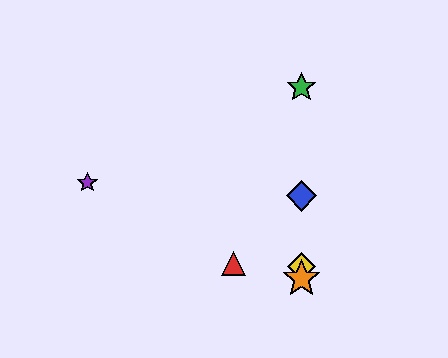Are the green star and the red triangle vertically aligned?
No, the green star is at x≈301 and the red triangle is at x≈233.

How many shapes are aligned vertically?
4 shapes (the blue diamond, the green star, the yellow diamond, the orange star) are aligned vertically.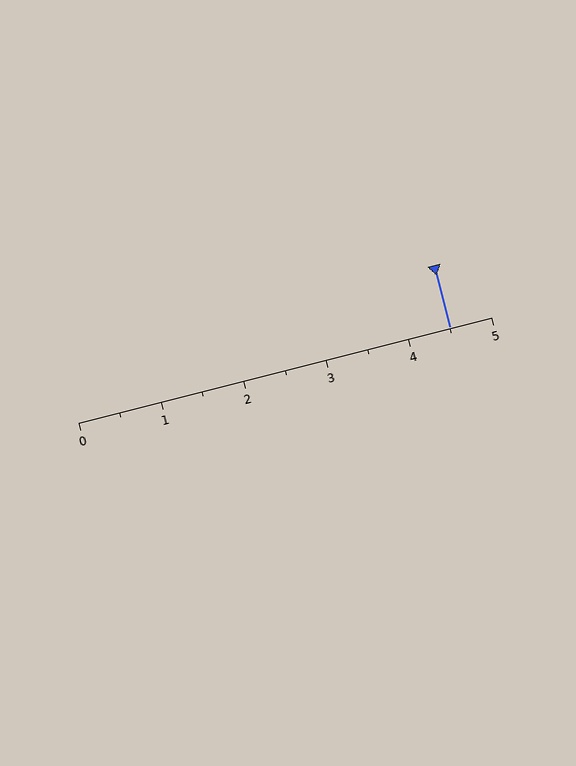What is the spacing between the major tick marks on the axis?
The major ticks are spaced 1 apart.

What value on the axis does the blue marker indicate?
The marker indicates approximately 4.5.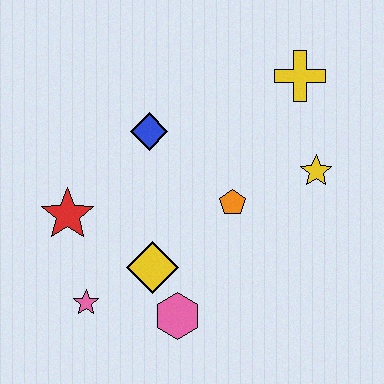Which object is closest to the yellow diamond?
The pink hexagon is closest to the yellow diamond.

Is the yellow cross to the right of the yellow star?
No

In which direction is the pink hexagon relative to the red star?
The pink hexagon is to the right of the red star.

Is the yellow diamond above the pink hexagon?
Yes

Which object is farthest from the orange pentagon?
The pink star is farthest from the orange pentagon.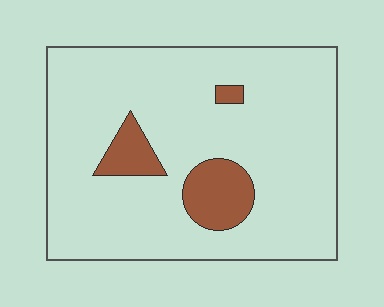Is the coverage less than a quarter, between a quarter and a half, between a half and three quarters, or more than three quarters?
Less than a quarter.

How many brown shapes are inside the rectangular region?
3.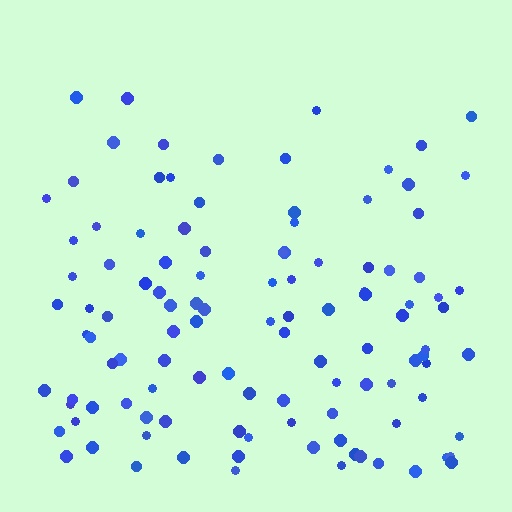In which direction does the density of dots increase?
From top to bottom, with the bottom side densest.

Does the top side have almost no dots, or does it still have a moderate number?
Still a moderate number, just noticeably fewer than the bottom.